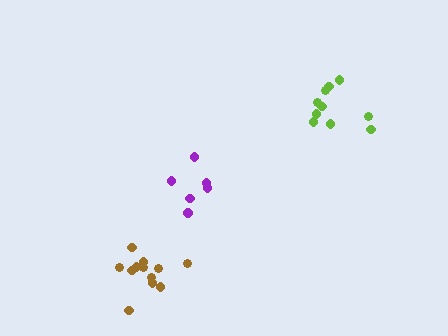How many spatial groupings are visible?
There are 3 spatial groupings.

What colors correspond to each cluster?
The clusters are colored: purple, lime, brown.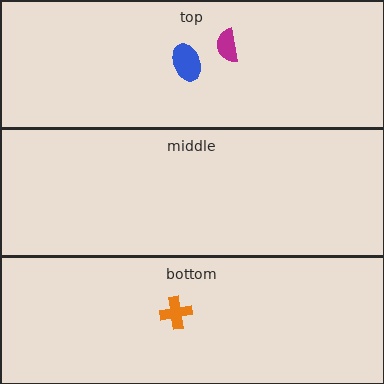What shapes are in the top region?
The magenta semicircle, the blue ellipse.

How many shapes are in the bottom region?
1.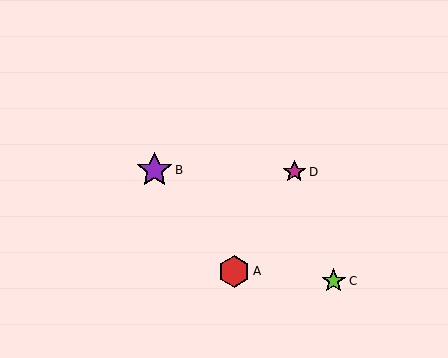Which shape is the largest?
The purple star (labeled B) is the largest.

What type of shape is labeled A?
Shape A is a red hexagon.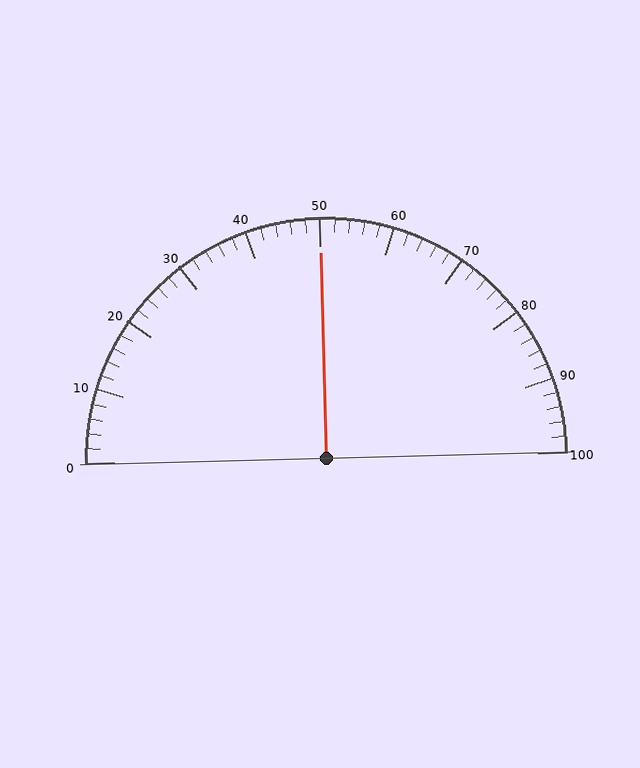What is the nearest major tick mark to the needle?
The nearest major tick mark is 50.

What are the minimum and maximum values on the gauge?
The gauge ranges from 0 to 100.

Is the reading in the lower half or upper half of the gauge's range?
The reading is in the upper half of the range (0 to 100).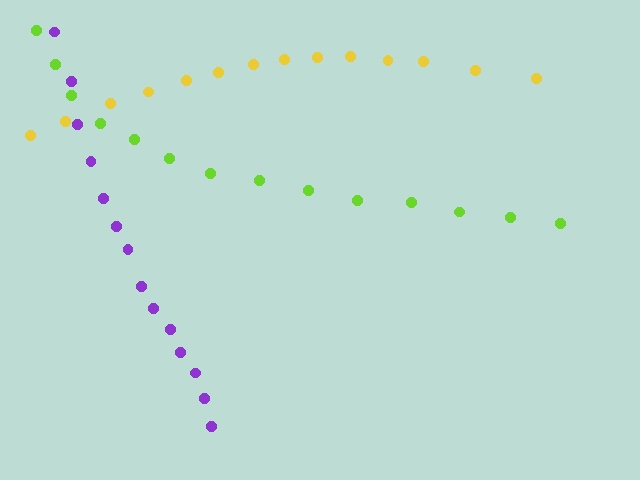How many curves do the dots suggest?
There are 3 distinct paths.